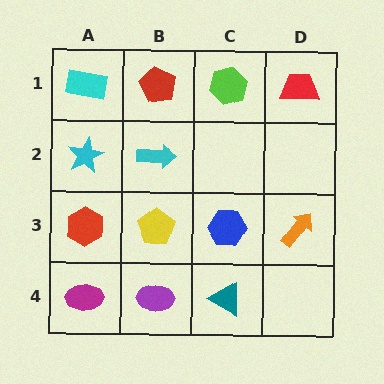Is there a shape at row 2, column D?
No, that cell is empty.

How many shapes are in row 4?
3 shapes.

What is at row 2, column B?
A cyan arrow.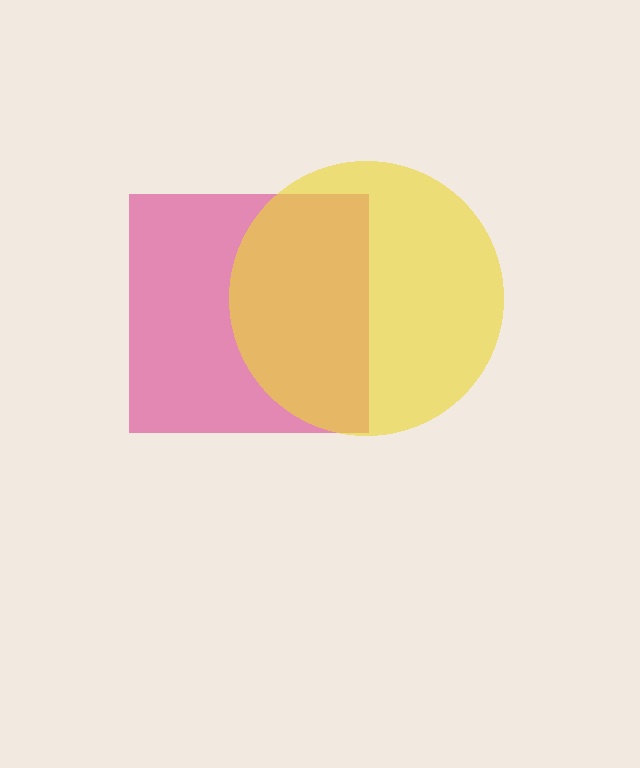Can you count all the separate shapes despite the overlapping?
Yes, there are 2 separate shapes.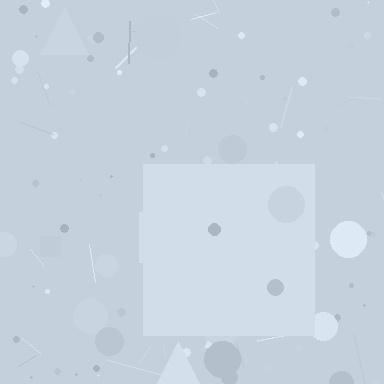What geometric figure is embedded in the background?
A square is embedded in the background.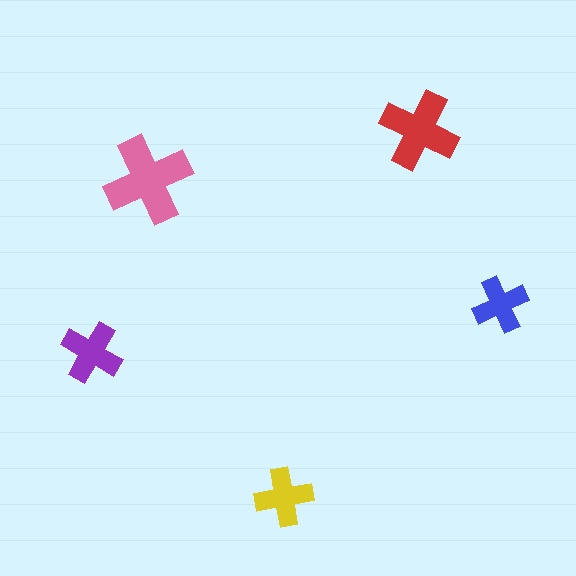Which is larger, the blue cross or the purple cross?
The purple one.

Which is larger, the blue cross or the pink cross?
The pink one.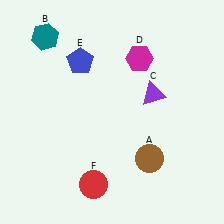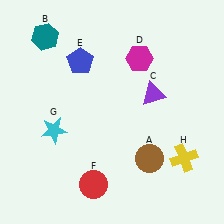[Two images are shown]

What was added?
A cyan star (G), a yellow cross (H) were added in Image 2.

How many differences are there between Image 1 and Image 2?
There are 2 differences between the two images.